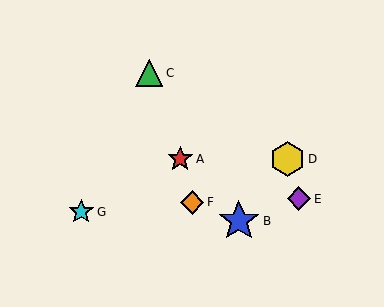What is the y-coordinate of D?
Object D is at y≈159.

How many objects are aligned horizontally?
2 objects (A, D) are aligned horizontally.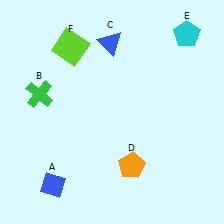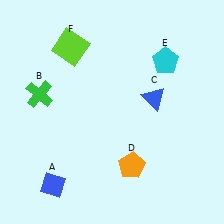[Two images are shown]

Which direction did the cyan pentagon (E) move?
The cyan pentagon (E) moved down.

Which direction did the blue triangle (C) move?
The blue triangle (C) moved down.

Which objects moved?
The objects that moved are: the blue triangle (C), the cyan pentagon (E).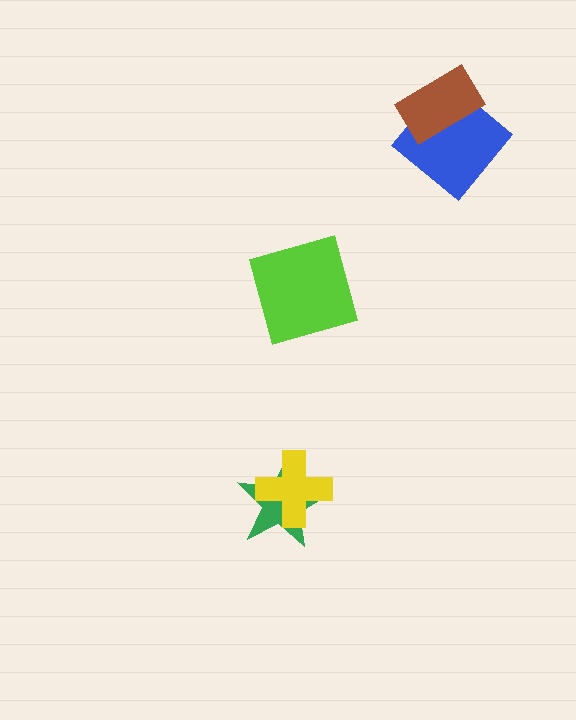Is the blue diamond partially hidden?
Yes, it is partially covered by another shape.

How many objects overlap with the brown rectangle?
1 object overlaps with the brown rectangle.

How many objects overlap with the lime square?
0 objects overlap with the lime square.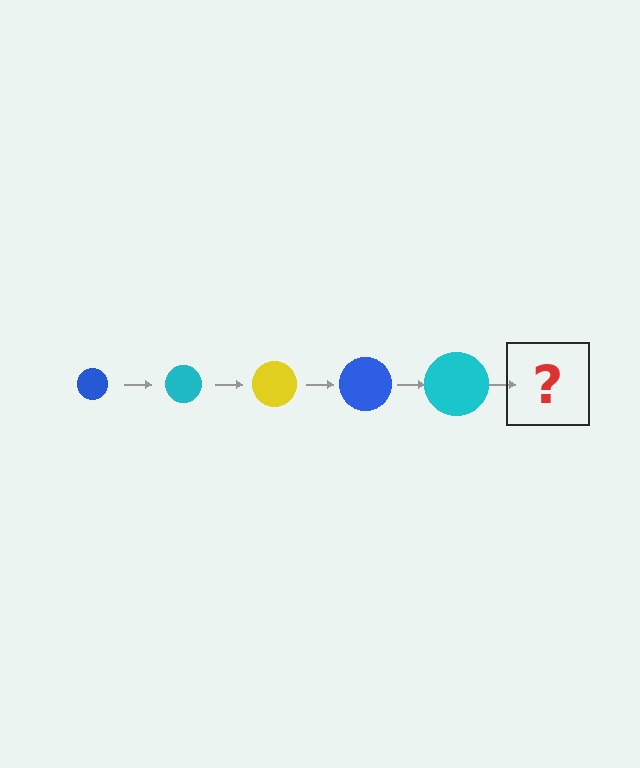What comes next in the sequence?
The next element should be a yellow circle, larger than the previous one.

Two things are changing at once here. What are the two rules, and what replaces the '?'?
The two rules are that the circle grows larger each step and the color cycles through blue, cyan, and yellow. The '?' should be a yellow circle, larger than the previous one.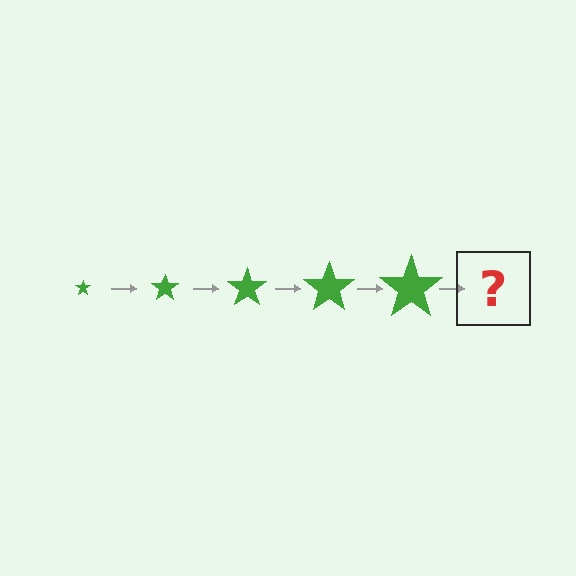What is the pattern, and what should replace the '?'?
The pattern is that the star gets progressively larger each step. The '?' should be a green star, larger than the previous one.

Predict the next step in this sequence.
The next step is a green star, larger than the previous one.